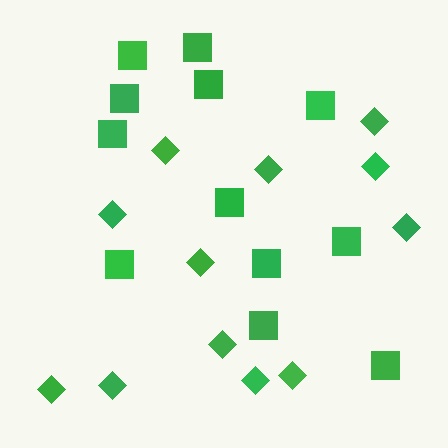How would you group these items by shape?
There are 2 groups: one group of squares (12) and one group of diamonds (12).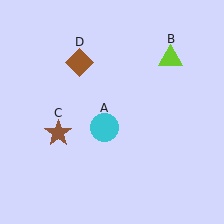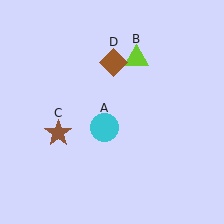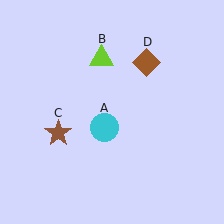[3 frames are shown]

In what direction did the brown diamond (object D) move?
The brown diamond (object D) moved right.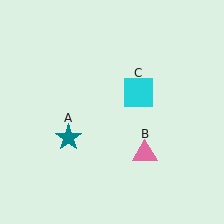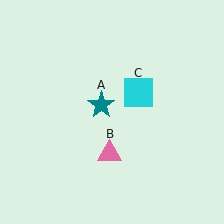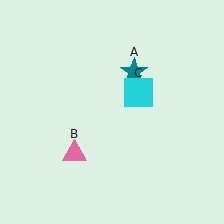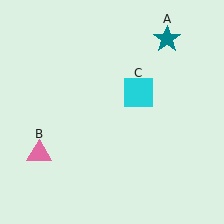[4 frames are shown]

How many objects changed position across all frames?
2 objects changed position: teal star (object A), pink triangle (object B).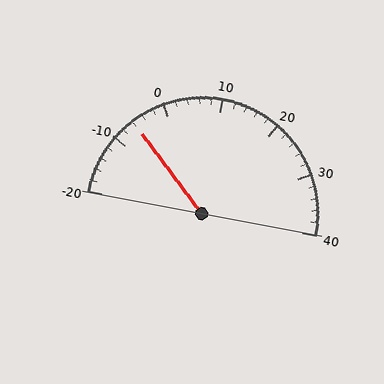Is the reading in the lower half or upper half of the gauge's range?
The reading is in the lower half of the range (-20 to 40).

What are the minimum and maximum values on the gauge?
The gauge ranges from -20 to 40.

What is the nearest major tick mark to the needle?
The nearest major tick mark is -10.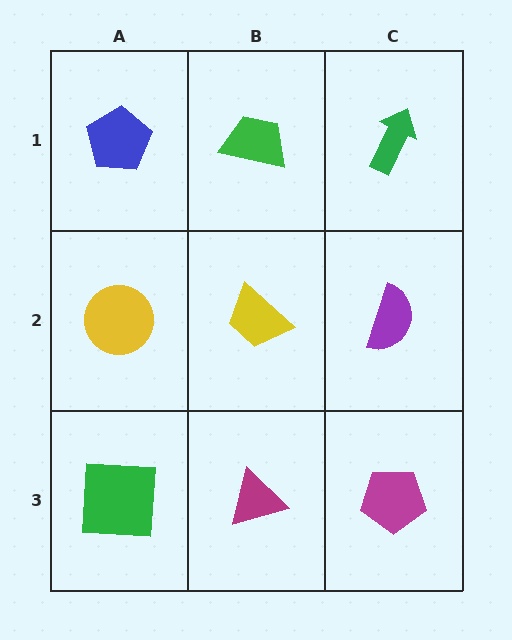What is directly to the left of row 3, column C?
A magenta triangle.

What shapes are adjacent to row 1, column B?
A yellow trapezoid (row 2, column B), a blue pentagon (row 1, column A), a green arrow (row 1, column C).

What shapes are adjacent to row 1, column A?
A yellow circle (row 2, column A), a green trapezoid (row 1, column B).